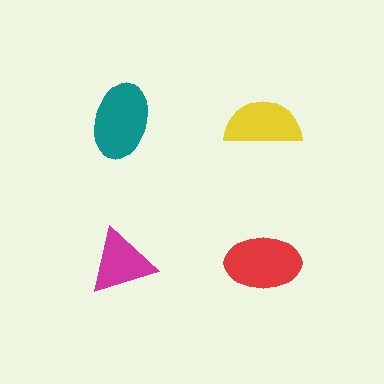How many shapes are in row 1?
2 shapes.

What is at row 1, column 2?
A yellow semicircle.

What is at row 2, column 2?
A red ellipse.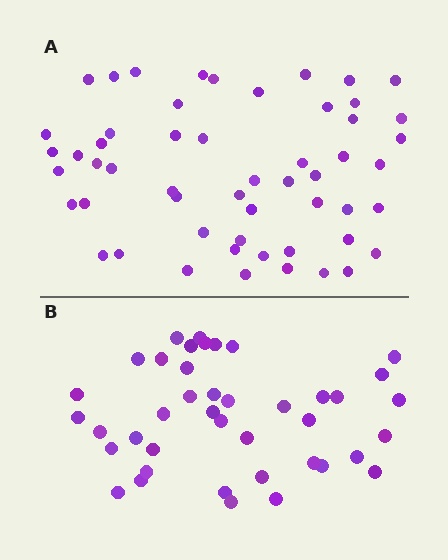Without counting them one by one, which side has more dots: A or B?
Region A (the top region) has more dots.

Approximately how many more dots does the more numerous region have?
Region A has approximately 15 more dots than region B.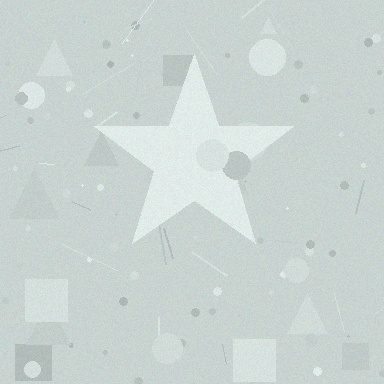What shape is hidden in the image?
A star is hidden in the image.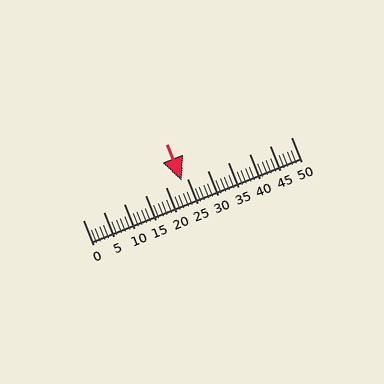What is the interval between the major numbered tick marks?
The major tick marks are spaced 5 units apart.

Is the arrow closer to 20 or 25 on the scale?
The arrow is closer to 25.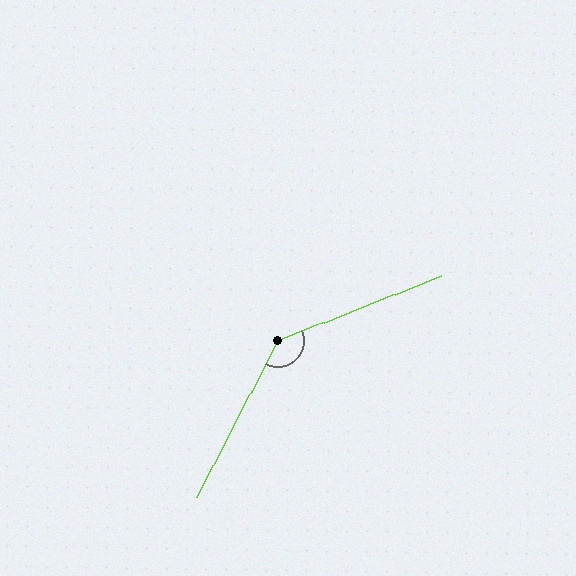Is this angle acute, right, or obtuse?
It is obtuse.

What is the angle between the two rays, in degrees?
Approximately 139 degrees.